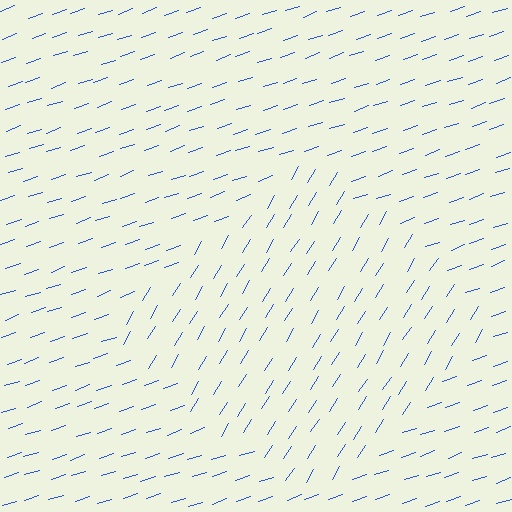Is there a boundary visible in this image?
Yes, there is a texture boundary formed by a change in line orientation.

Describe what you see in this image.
The image is filled with small blue line segments. A diamond region in the image has lines oriented differently from the surrounding lines, creating a visible texture boundary.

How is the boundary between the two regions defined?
The boundary is defined purely by a change in line orientation (approximately 39 degrees difference). All lines are the same color and thickness.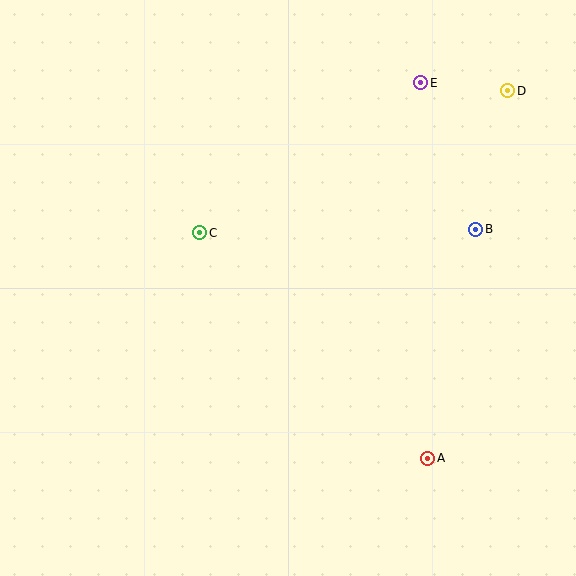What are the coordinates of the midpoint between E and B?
The midpoint between E and B is at (448, 156).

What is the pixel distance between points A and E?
The distance between A and E is 376 pixels.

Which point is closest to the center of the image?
Point C at (200, 233) is closest to the center.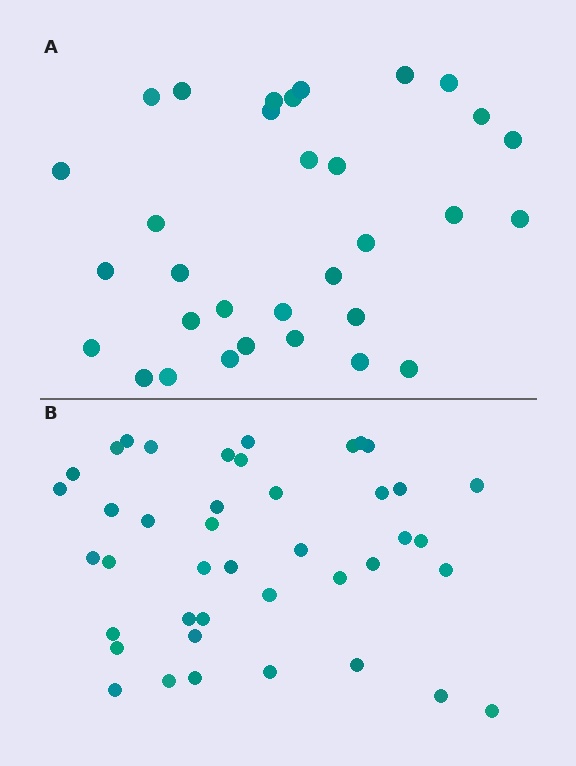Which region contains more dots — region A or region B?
Region B (the bottom region) has more dots.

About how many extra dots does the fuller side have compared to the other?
Region B has roughly 10 or so more dots than region A.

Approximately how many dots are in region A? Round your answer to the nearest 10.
About 30 dots. (The exact count is 32, which rounds to 30.)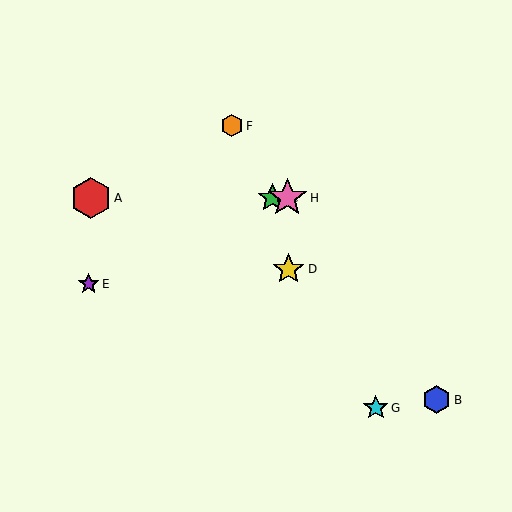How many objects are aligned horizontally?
3 objects (A, C, H) are aligned horizontally.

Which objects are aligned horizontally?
Objects A, C, H are aligned horizontally.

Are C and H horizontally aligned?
Yes, both are at y≈198.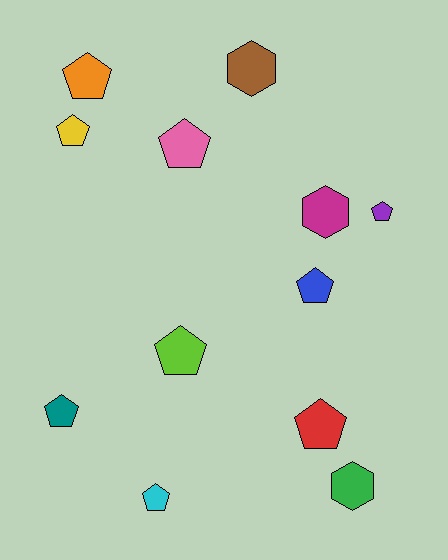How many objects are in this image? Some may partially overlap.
There are 12 objects.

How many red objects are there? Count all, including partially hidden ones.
There is 1 red object.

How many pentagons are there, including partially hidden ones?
There are 9 pentagons.